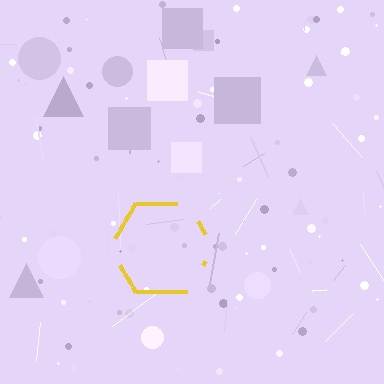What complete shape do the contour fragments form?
The contour fragments form a hexagon.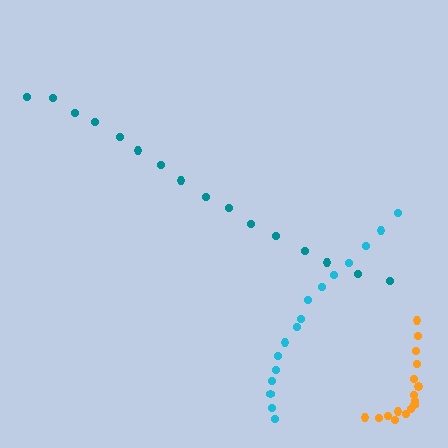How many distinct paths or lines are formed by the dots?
There are 3 distinct paths.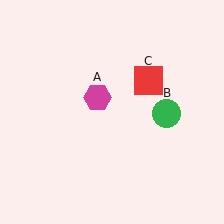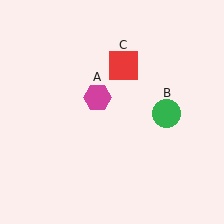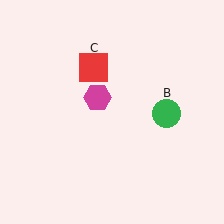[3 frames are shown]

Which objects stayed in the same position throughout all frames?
Magenta hexagon (object A) and green circle (object B) remained stationary.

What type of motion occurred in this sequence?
The red square (object C) rotated counterclockwise around the center of the scene.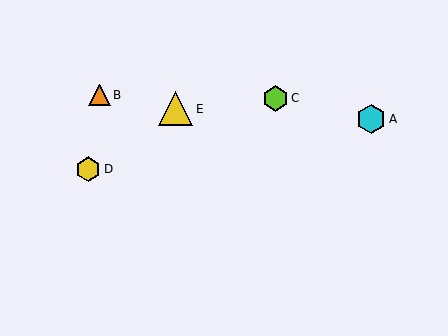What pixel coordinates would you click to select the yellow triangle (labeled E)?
Click at (175, 109) to select the yellow triangle E.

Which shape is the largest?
The yellow triangle (labeled E) is the largest.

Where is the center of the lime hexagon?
The center of the lime hexagon is at (275, 98).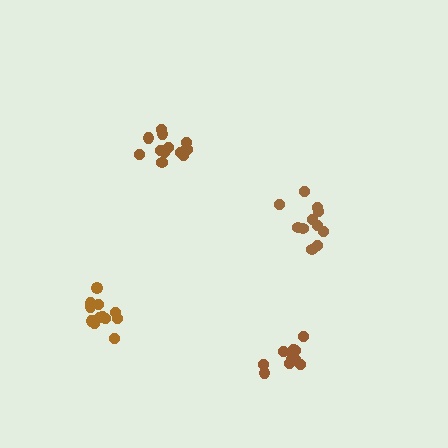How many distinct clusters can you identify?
There are 4 distinct clusters.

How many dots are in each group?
Group 1: 12 dots, Group 2: 14 dots, Group 3: 10 dots, Group 4: 11 dots (47 total).